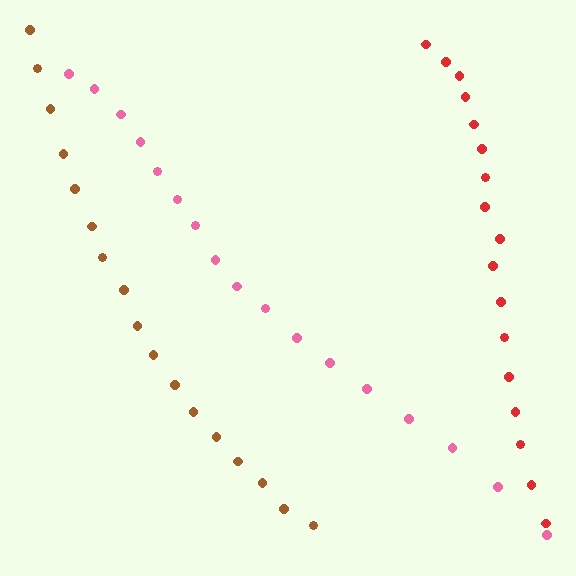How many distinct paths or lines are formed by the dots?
There are 3 distinct paths.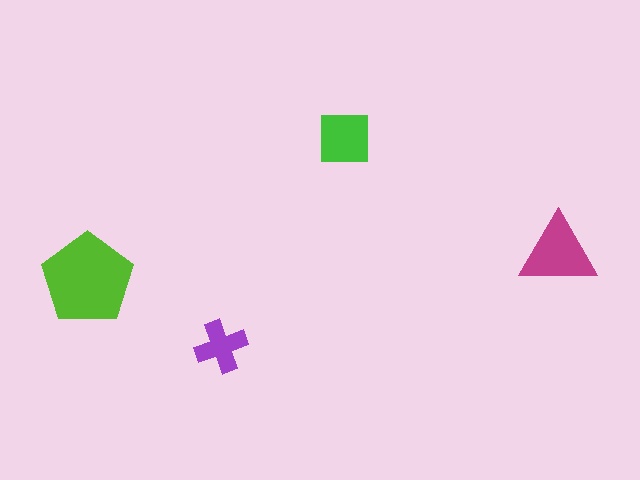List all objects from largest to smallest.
The lime pentagon, the magenta triangle, the green square, the purple cross.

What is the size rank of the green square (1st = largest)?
3rd.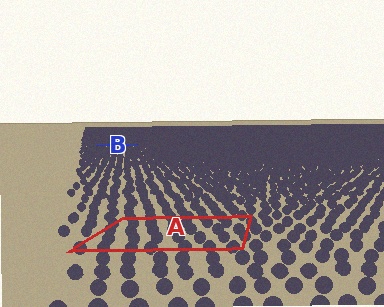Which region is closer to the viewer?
Region A is closer. The texture elements there are larger and more spread out.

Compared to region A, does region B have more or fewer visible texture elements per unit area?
Region B has more texture elements per unit area — they are packed more densely because it is farther away.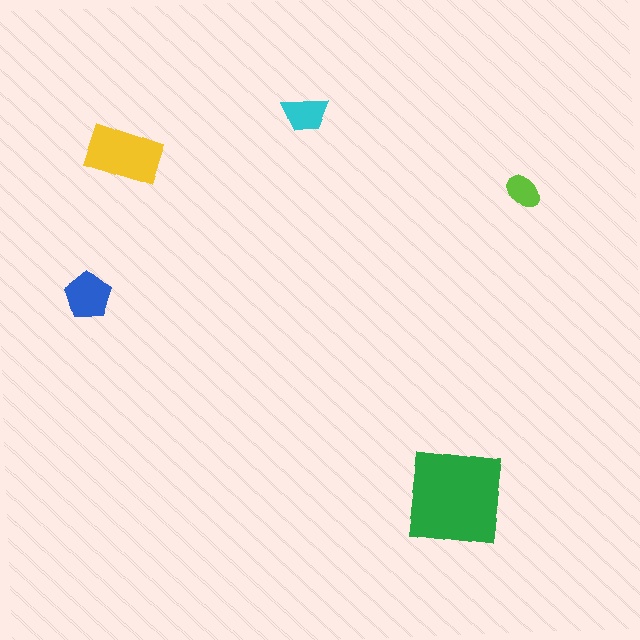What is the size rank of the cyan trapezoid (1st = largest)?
4th.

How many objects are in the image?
There are 5 objects in the image.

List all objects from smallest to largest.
The lime ellipse, the cyan trapezoid, the blue pentagon, the yellow rectangle, the green square.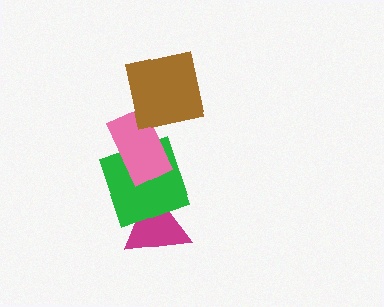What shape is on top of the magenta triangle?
The green square is on top of the magenta triangle.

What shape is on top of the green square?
The pink rectangle is on top of the green square.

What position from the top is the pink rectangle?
The pink rectangle is 2nd from the top.